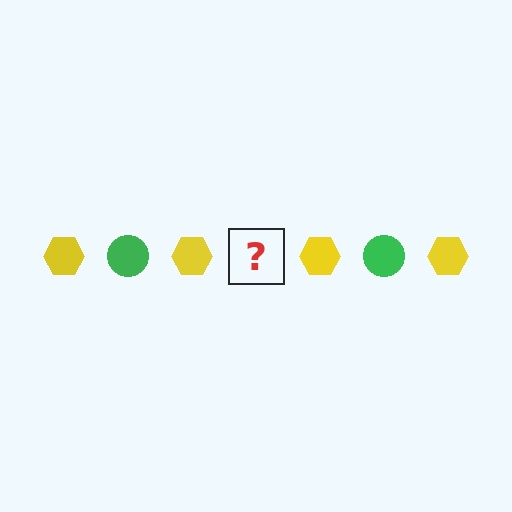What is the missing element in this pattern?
The missing element is a green circle.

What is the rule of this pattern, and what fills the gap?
The rule is that the pattern alternates between yellow hexagon and green circle. The gap should be filled with a green circle.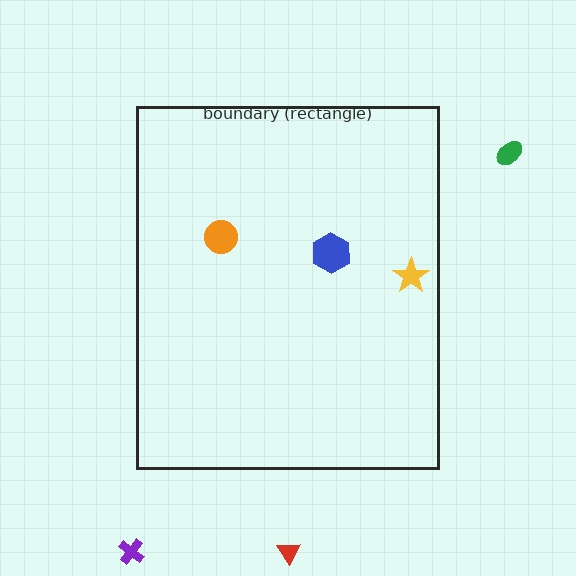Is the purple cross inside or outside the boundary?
Outside.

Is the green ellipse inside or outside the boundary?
Outside.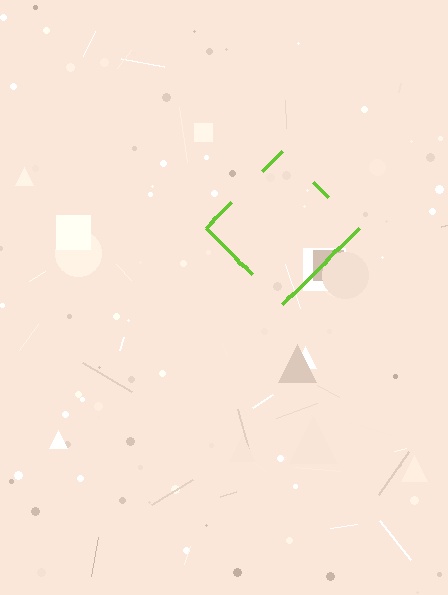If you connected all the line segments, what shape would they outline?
They would outline a diamond.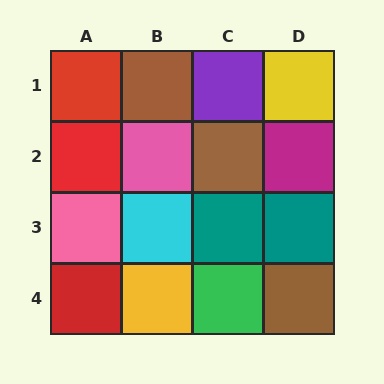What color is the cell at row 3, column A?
Pink.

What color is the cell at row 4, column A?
Red.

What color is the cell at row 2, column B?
Pink.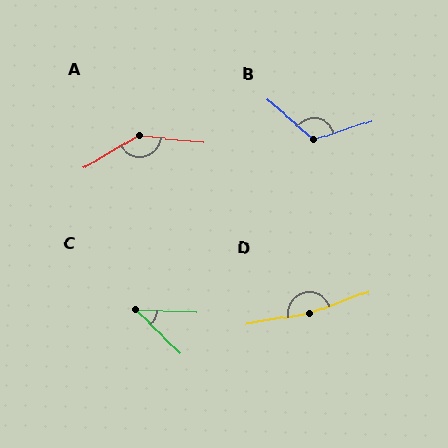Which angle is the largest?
D, at approximately 170 degrees.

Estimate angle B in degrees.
Approximately 121 degrees.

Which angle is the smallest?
C, at approximately 42 degrees.